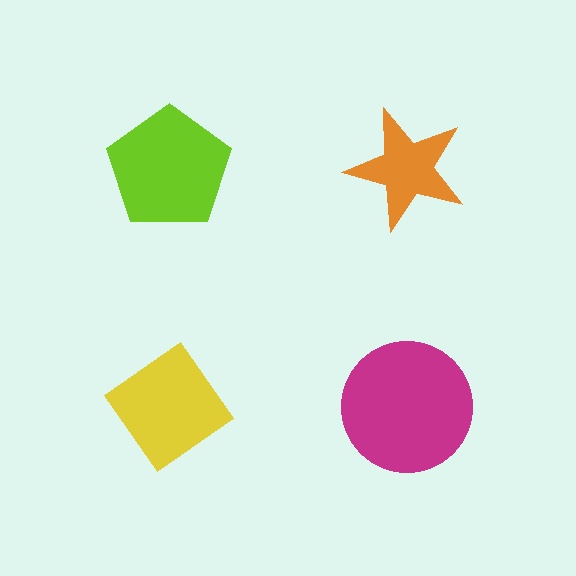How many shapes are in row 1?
2 shapes.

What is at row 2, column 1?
A yellow diamond.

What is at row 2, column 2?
A magenta circle.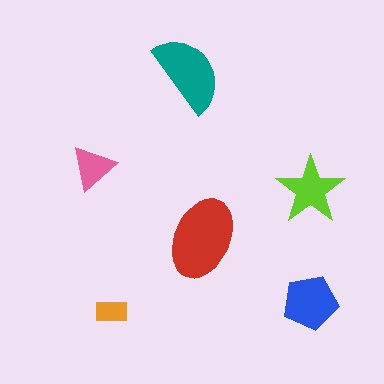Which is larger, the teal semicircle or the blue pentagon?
The teal semicircle.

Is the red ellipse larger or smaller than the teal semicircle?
Larger.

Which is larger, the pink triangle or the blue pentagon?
The blue pentagon.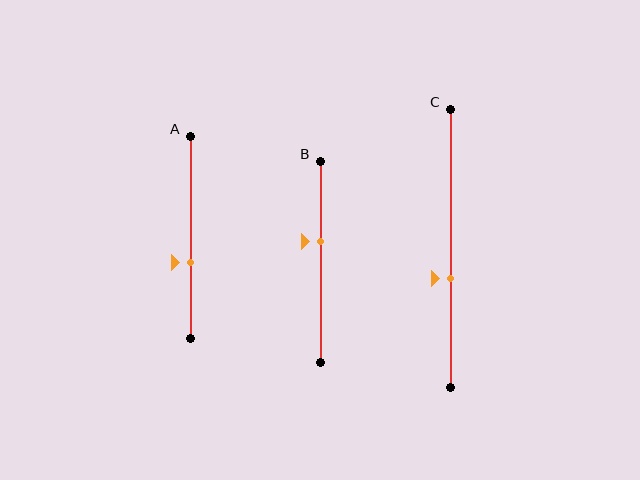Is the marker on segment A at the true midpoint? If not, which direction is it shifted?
No, the marker on segment A is shifted downward by about 13% of the segment length.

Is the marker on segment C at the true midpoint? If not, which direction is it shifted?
No, the marker on segment C is shifted downward by about 11% of the segment length.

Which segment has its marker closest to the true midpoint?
Segment B has its marker closest to the true midpoint.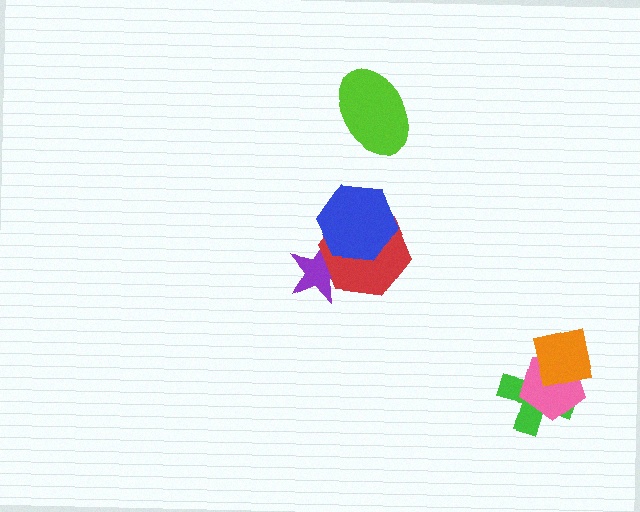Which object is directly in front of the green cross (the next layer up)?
The pink pentagon is directly in front of the green cross.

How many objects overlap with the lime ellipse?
0 objects overlap with the lime ellipse.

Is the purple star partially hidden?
Yes, it is partially covered by another shape.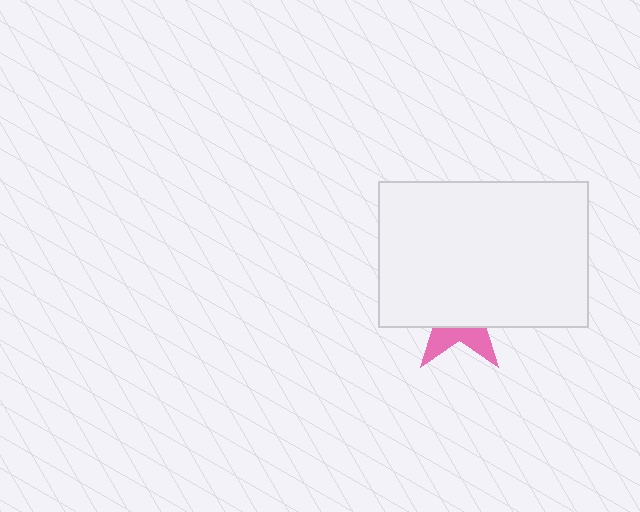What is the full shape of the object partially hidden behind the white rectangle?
The partially hidden object is a pink star.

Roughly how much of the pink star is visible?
A small part of it is visible (roughly 31%).